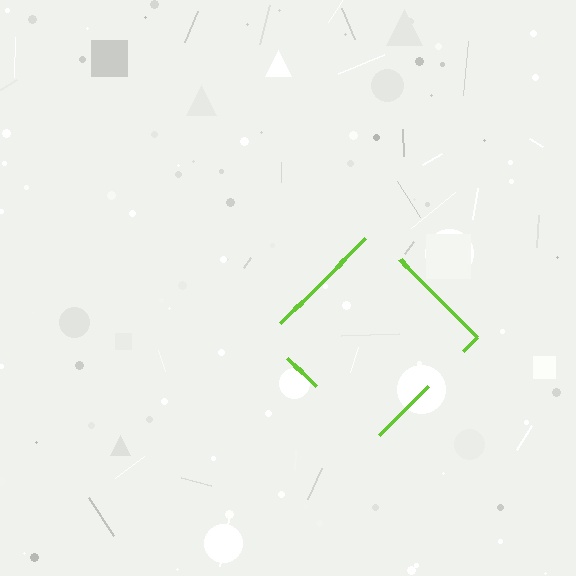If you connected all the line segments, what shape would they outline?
They would outline a diamond.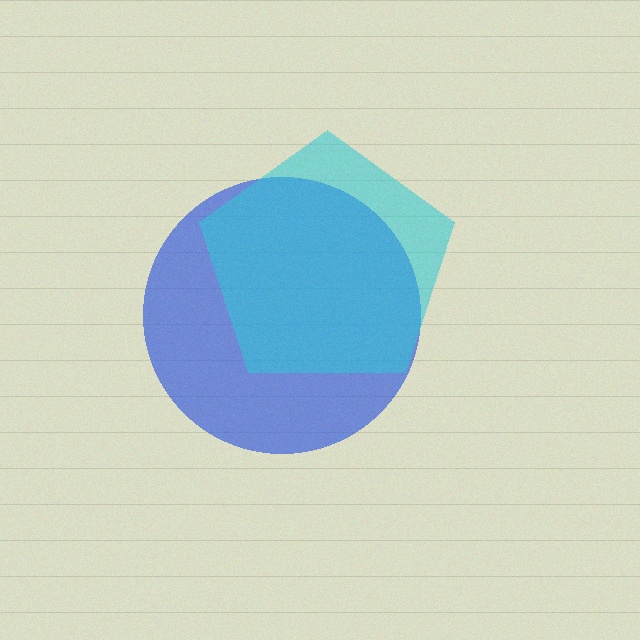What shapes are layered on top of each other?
The layered shapes are: a blue circle, a cyan pentagon.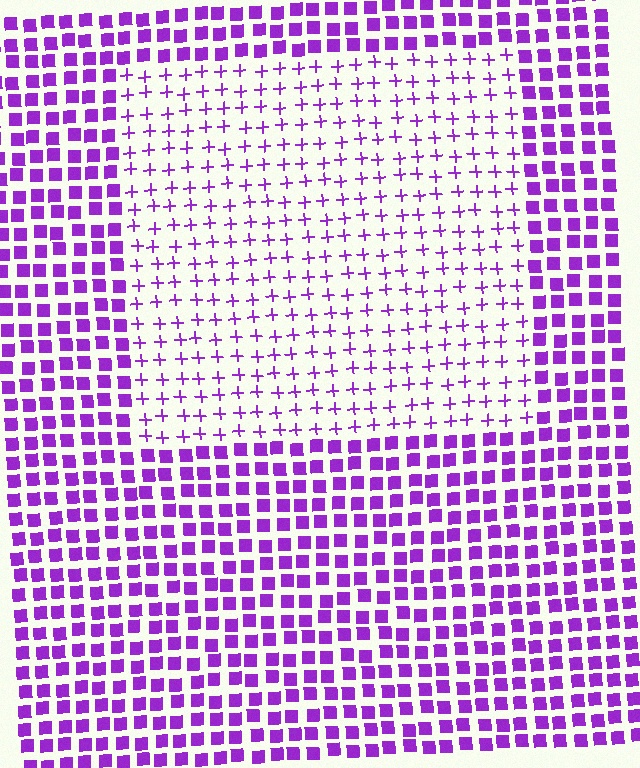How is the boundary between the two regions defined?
The boundary is defined by a change in element shape: plus signs inside vs. squares outside. All elements share the same color and spacing.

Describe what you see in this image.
The image is filled with small purple elements arranged in a uniform grid. A rectangle-shaped region contains plus signs, while the surrounding area contains squares. The boundary is defined purely by the change in element shape.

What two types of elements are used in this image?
The image uses plus signs inside the rectangle region and squares outside it.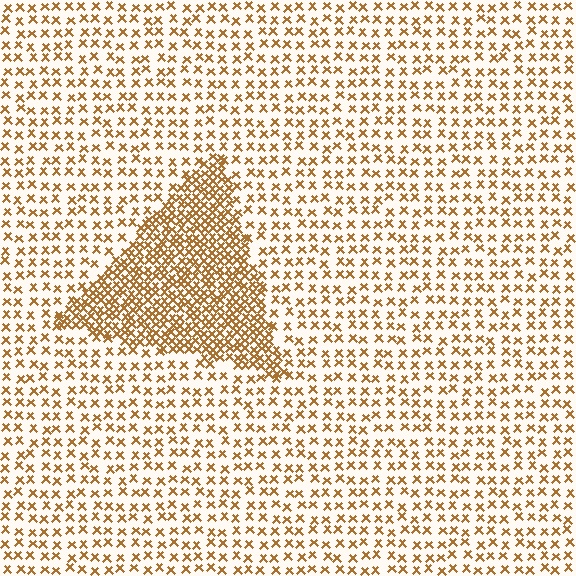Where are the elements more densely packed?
The elements are more densely packed inside the triangle boundary.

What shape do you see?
I see a triangle.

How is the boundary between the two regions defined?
The boundary is defined by a change in element density (approximately 2.5x ratio). All elements are the same color, size, and shape.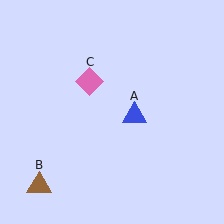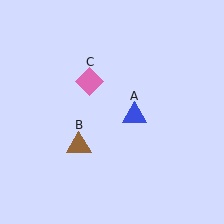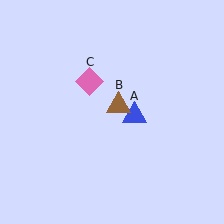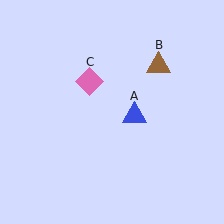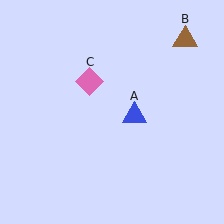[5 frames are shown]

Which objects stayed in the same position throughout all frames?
Blue triangle (object A) and pink diamond (object C) remained stationary.